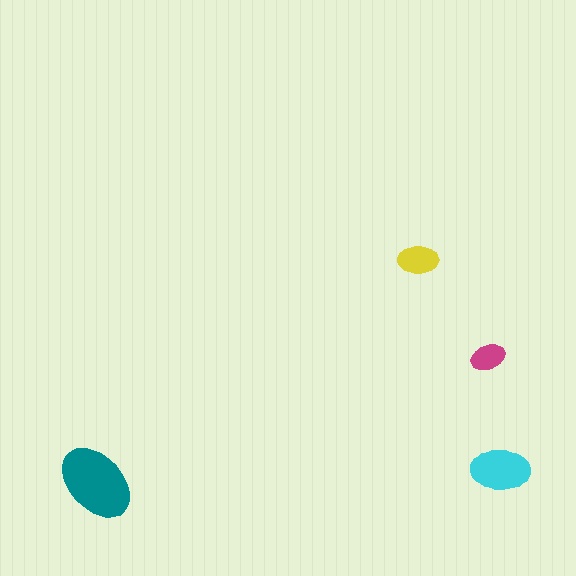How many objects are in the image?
There are 4 objects in the image.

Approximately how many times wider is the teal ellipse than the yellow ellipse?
About 2 times wider.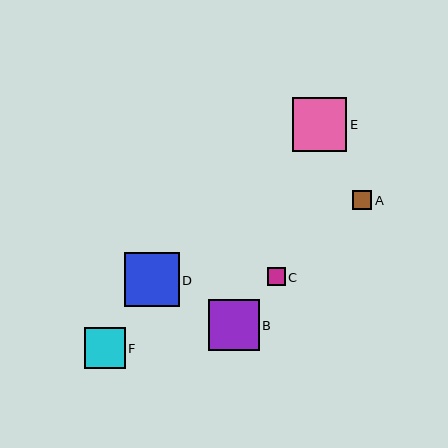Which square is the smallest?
Square C is the smallest with a size of approximately 18 pixels.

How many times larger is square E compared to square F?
Square E is approximately 1.3 times the size of square F.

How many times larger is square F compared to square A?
Square F is approximately 2.2 times the size of square A.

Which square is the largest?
Square D is the largest with a size of approximately 55 pixels.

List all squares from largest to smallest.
From largest to smallest: D, E, B, F, A, C.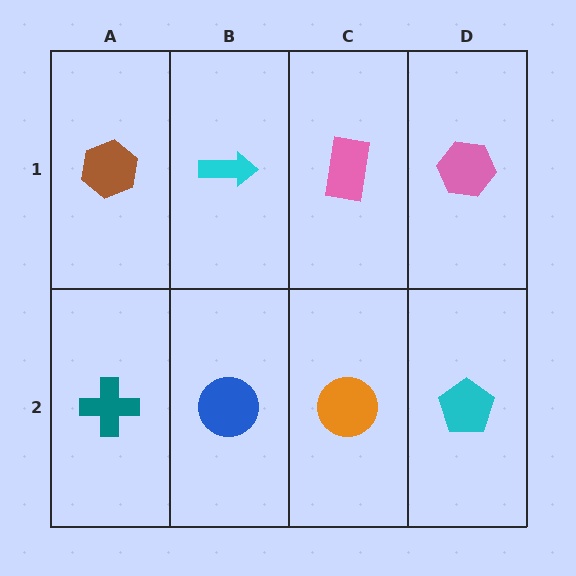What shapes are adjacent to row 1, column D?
A cyan pentagon (row 2, column D), a pink rectangle (row 1, column C).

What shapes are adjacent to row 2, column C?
A pink rectangle (row 1, column C), a blue circle (row 2, column B), a cyan pentagon (row 2, column D).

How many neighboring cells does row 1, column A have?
2.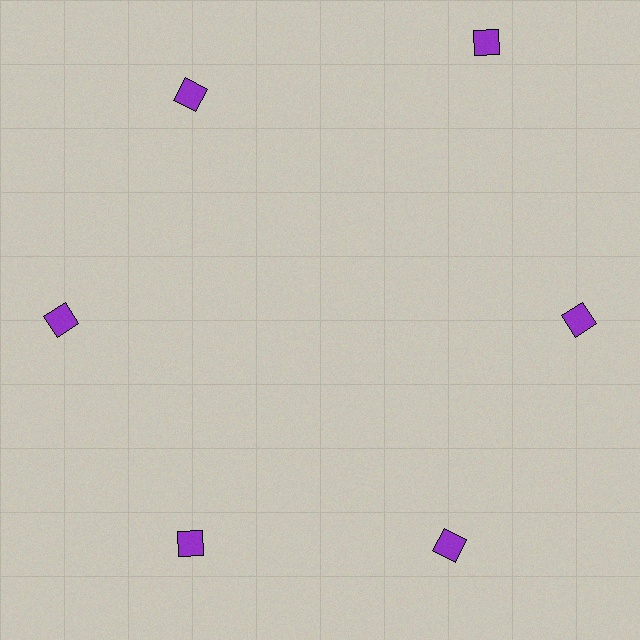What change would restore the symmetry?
The symmetry would be restored by moving it inward, back onto the ring so that all 6 squares sit at equal angles and equal distance from the center.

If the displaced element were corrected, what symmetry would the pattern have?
It would have 6-fold rotational symmetry — the pattern would map onto itself every 60 degrees.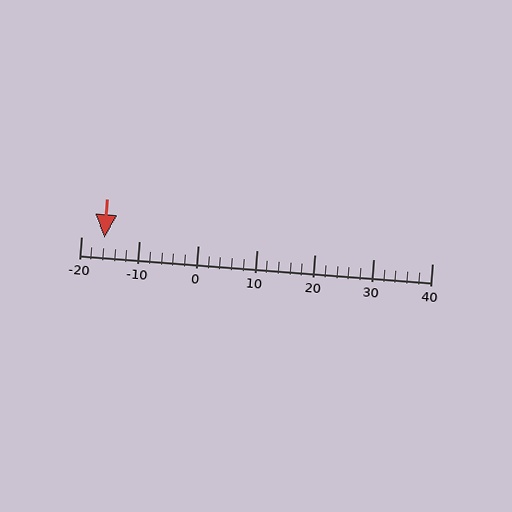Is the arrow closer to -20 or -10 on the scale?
The arrow is closer to -20.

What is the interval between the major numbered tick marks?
The major tick marks are spaced 10 units apart.